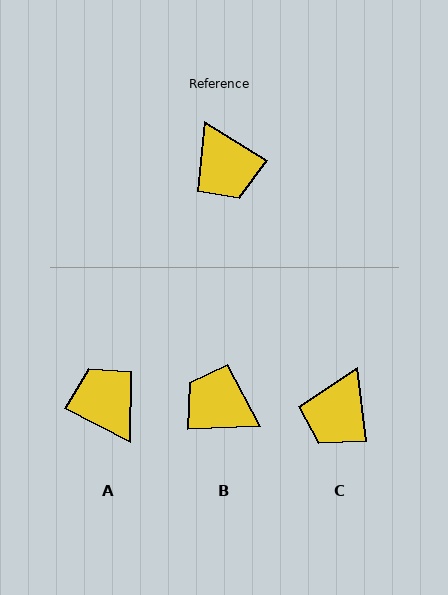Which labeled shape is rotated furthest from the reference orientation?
A, about 175 degrees away.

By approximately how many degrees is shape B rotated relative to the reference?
Approximately 146 degrees clockwise.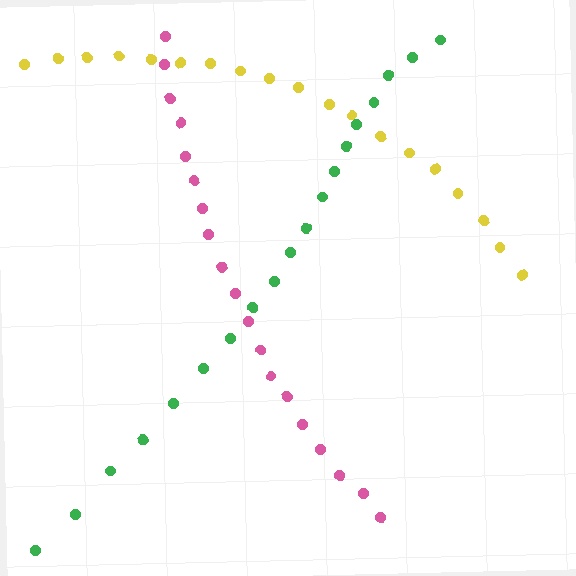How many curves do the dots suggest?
There are 3 distinct paths.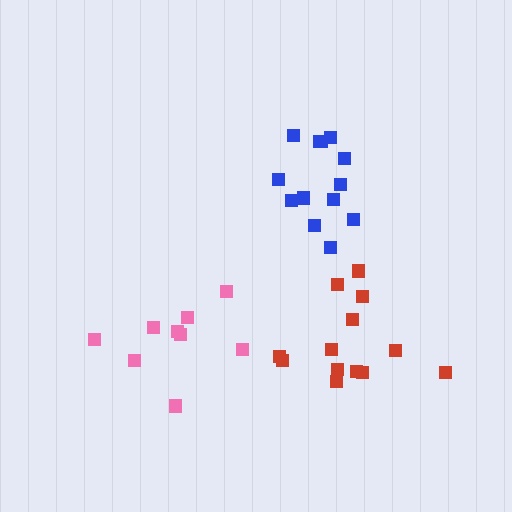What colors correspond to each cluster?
The clusters are colored: blue, red, pink.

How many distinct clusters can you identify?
There are 3 distinct clusters.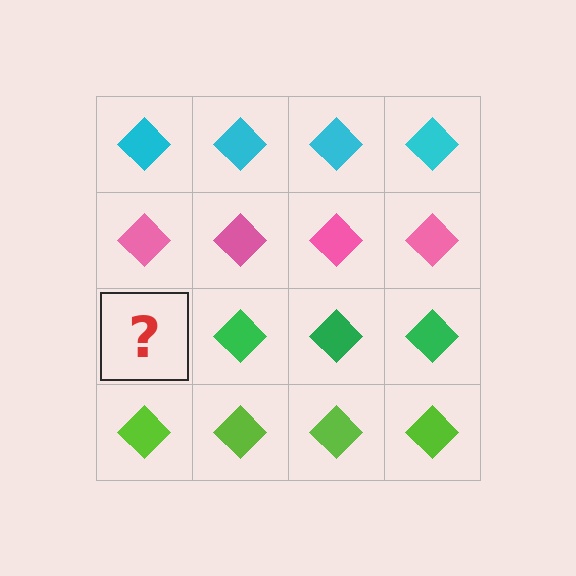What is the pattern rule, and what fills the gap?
The rule is that each row has a consistent color. The gap should be filled with a green diamond.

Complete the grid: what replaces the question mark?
The question mark should be replaced with a green diamond.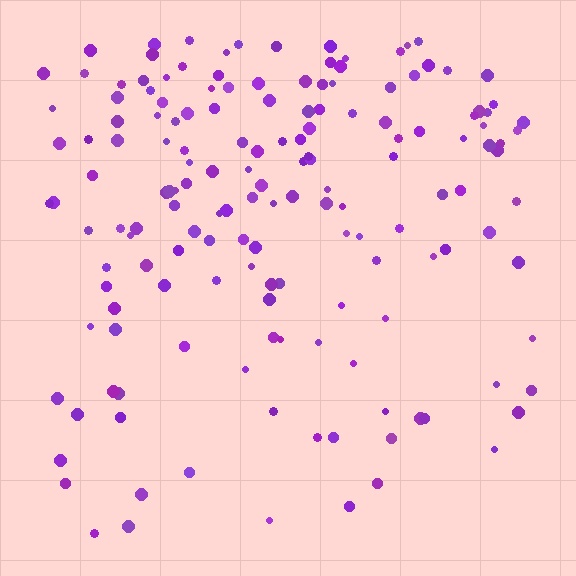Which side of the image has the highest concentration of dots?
The top.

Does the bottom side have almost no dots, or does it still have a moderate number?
Still a moderate number, just noticeably fewer than the top.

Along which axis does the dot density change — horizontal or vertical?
Vertical.